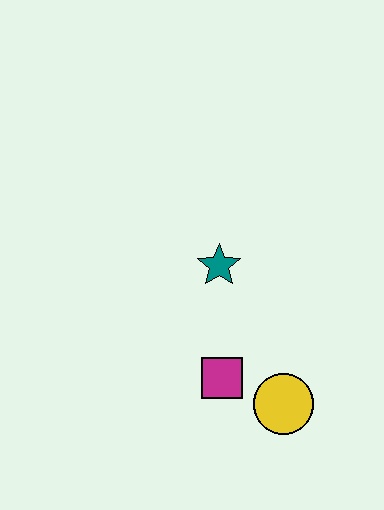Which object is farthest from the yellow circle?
The teal star is farthest from the yellow circle.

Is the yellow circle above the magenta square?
No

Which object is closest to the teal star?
The magenta square is closest to the teal star.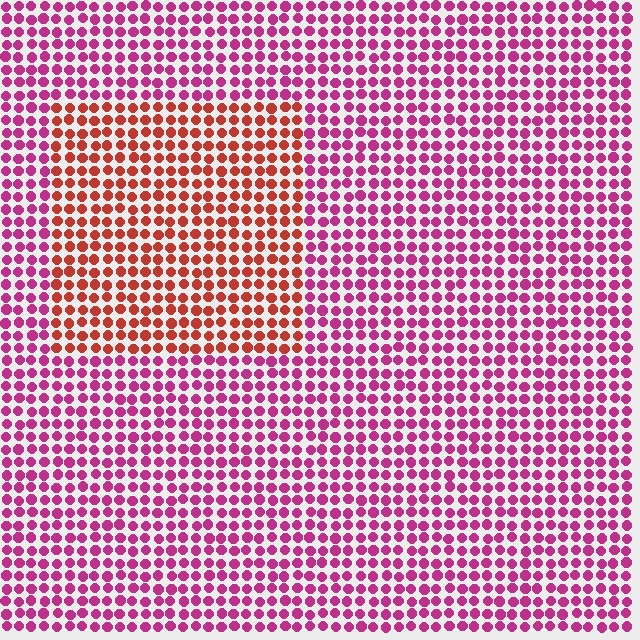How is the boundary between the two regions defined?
The boundary is defined purely by a slight shift in hue (about 42 degrees). Spacing, size, and orientation are identical on both sides.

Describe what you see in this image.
The image is filled with small magenta elements in a uniform arrangement. A rectangle-shaped region is visible where the elements are tinted to a slightly different hue, forming a subtle color boundary.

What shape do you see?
I see a rectangle.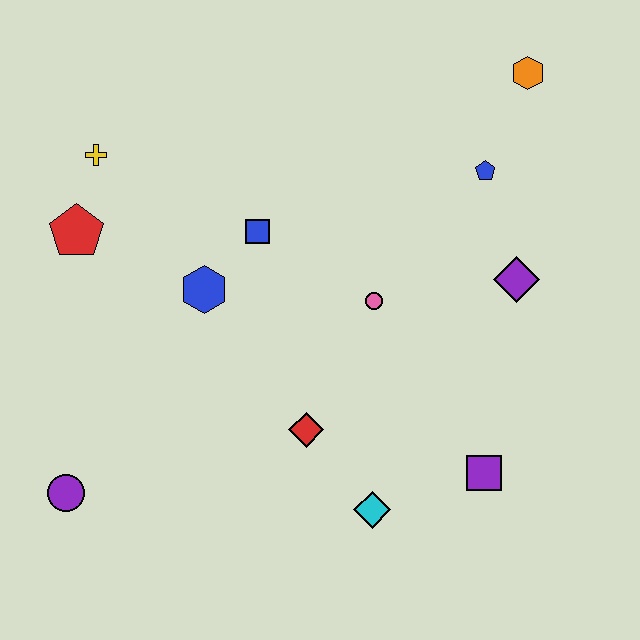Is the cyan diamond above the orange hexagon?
No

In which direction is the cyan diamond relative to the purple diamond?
The cyan diamond is below the purple diamond.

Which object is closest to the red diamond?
The cyan diamond is closest to the red diamond.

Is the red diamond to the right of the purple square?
No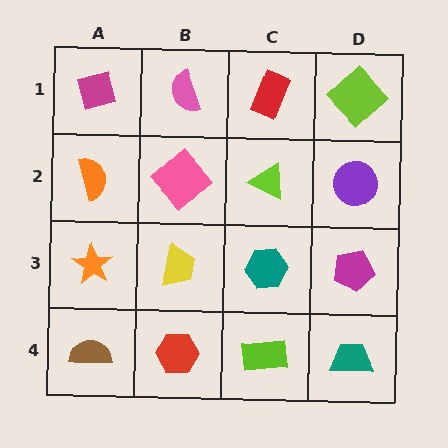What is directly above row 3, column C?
A lime triangle.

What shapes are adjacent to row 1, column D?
A purple circle (row 2, column D), a red rectangle (row 1, column C).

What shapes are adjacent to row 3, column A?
An orange semicircle (row 2, column A), a brown semicircle (row 4, column A), a yellow trapezoid (row 3, column B).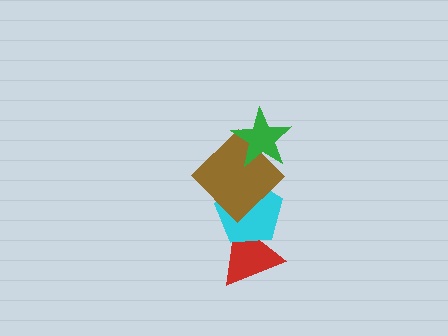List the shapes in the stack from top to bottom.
From top to bottom: the green star, the brown diamond, the cyan pentagon, the red triangle.